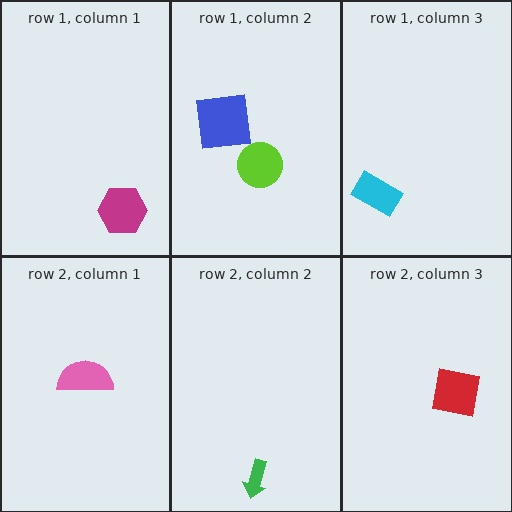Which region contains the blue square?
The row 1, column 2 region.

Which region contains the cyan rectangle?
The row 1, column 3 region.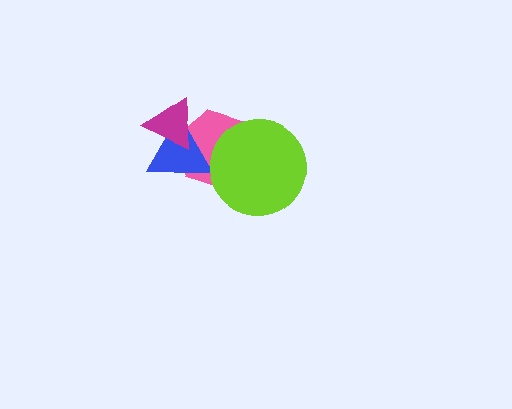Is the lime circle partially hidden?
No, no other shape covers it.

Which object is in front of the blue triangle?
The magenta triangle is in front of the blue triangle.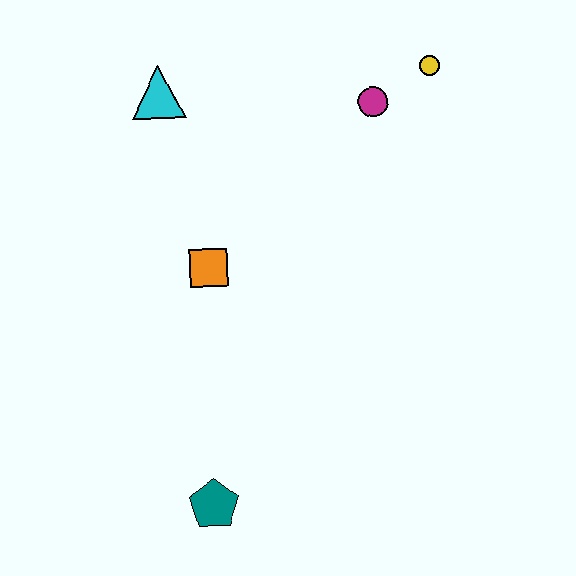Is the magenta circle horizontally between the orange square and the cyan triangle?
No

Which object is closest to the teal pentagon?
The orange square is closest to the teal pentagon.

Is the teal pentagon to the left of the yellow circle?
Yes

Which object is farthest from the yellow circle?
The teal pentagon is farthest from the yellow circle.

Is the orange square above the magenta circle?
No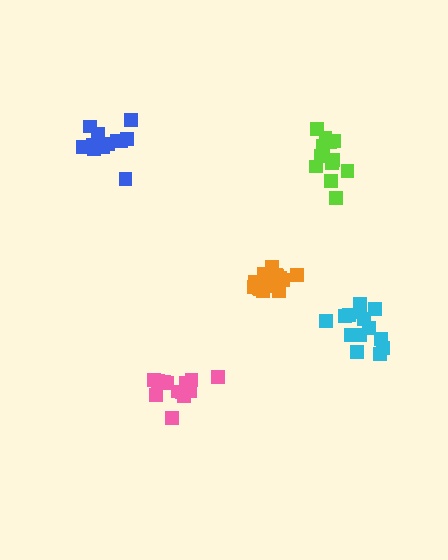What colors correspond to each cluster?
The clusters are colored: pink, blue, lime, cyan, orange.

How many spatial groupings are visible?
There are 5 spatial groupings.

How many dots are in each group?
Group 1: 14 dots, Group 2: 13 dots, Group 3: 12 dots, Group 4: 14 dots, Group 5: 18 dots (71 total).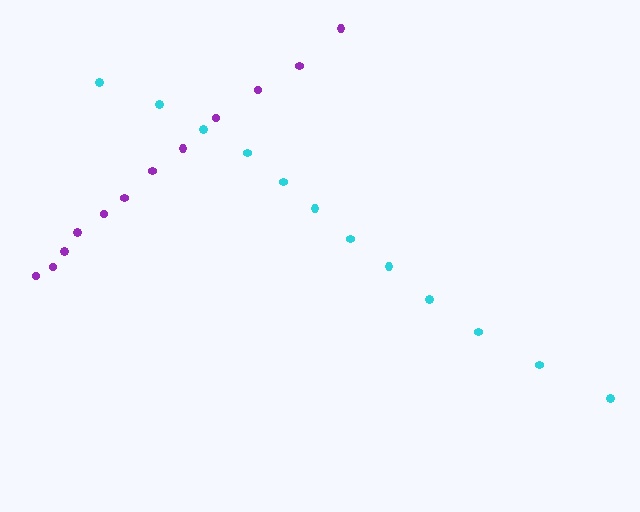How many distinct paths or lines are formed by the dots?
There are 2 distinct paths.